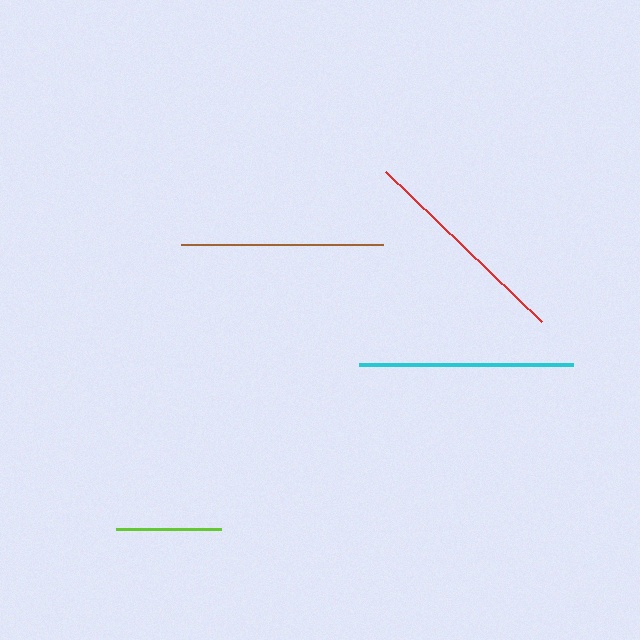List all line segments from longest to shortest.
From longest to shortest: red, cyan, brown, lime.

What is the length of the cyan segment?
The cyan segment is approximately 214 pixels long.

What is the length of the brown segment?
The brown segment is approximately 201 pixels long.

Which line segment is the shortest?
The lime line is the shortest at approximately 104 pixels.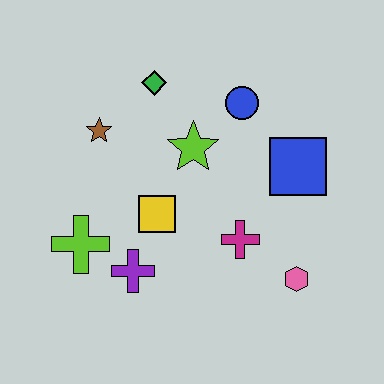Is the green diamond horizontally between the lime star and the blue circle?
No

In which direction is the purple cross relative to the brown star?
The purple cross is below the brown star.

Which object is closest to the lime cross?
The purple cross is closest to the lime cross.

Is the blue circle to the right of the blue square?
No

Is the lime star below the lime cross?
No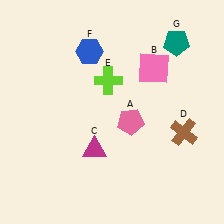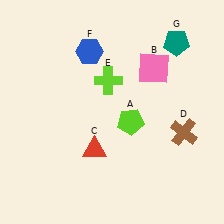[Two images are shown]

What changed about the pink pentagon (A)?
In Image 1, A is pink. In Image 2, it changed to lime.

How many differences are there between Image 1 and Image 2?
There are 2 differences between the two images.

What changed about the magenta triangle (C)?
In Image 1, C is magenta. In Image 2, it changed to red.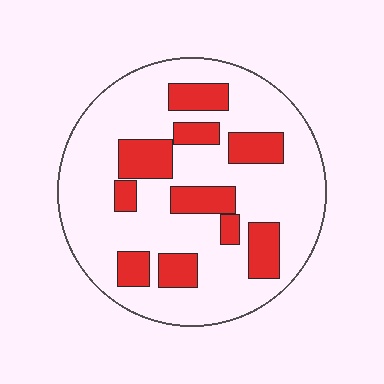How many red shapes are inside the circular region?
10.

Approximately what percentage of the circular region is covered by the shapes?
Approximately 25%.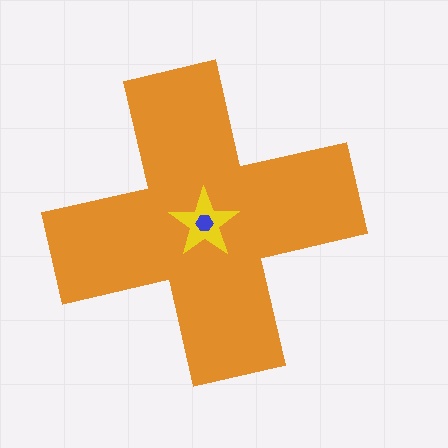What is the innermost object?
The blue hexagon.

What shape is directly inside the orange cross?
The yellow star.